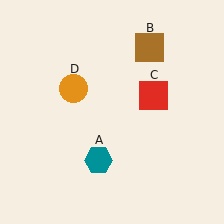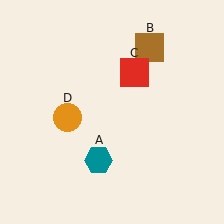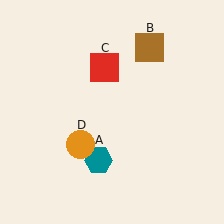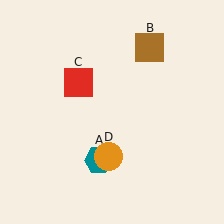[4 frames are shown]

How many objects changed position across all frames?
2 objects changed position: red square (object C), orange circle (object D).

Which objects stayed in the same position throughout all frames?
Teal hexagon (object A) and brown square (object B) remained stationary.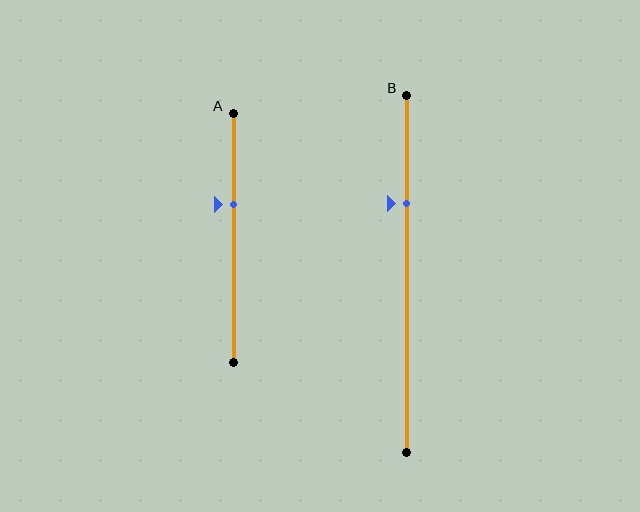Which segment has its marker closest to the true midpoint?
Segment A has its marker closest to the true midpoint.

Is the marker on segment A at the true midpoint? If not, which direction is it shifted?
No, the marker on segment A is shifted upward by about 13% of the segment length.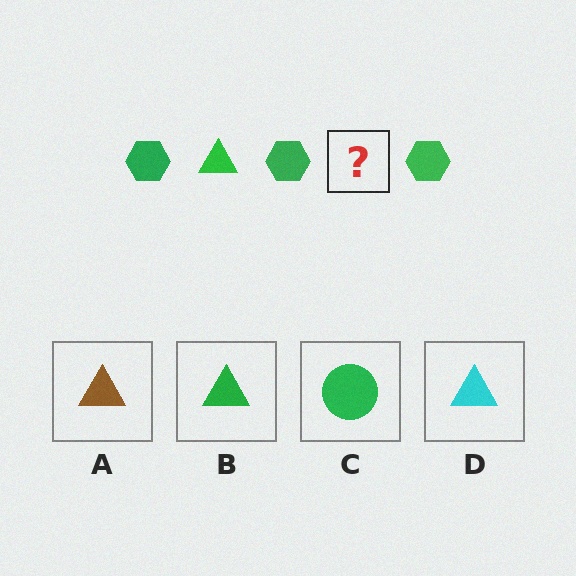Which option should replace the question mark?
Option B.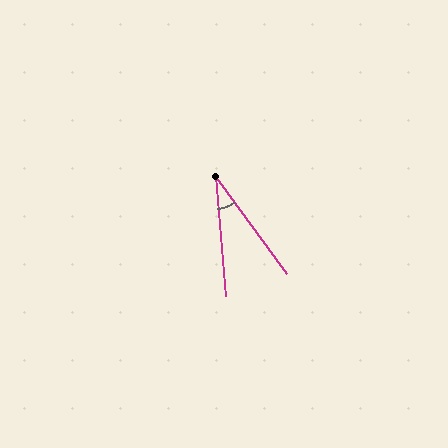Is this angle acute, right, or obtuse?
It is acute.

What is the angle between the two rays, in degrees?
Approximately 31 degrees.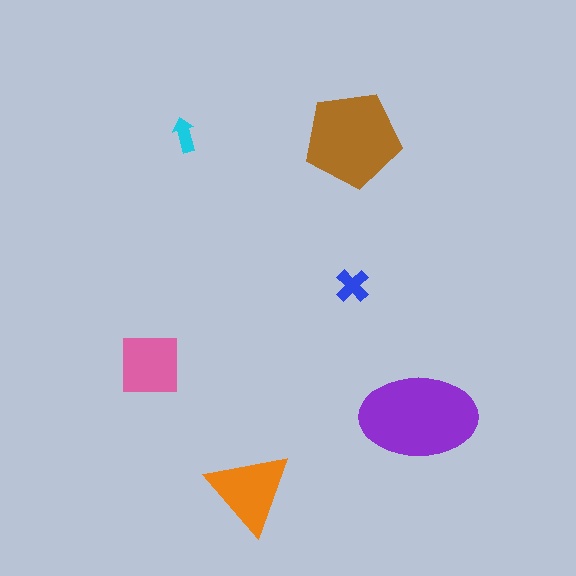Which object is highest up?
The cyan arrow is topmost.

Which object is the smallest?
The cyan arrow.